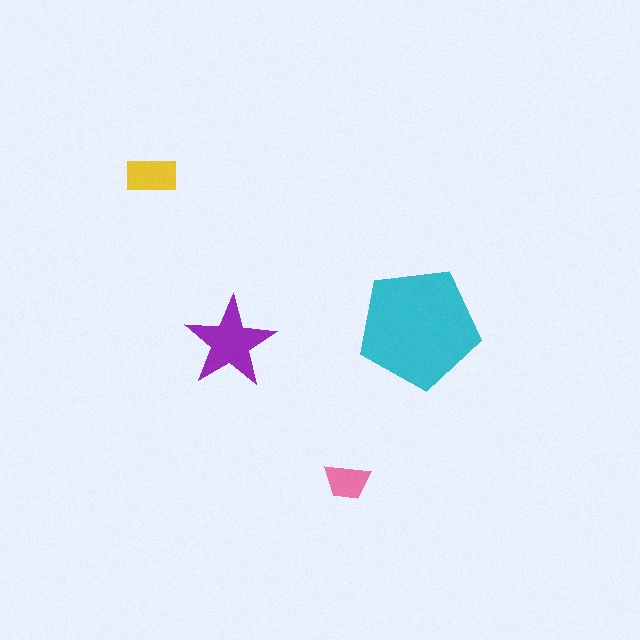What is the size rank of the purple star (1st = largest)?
2nd.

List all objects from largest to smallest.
The cyan pentagon, the purple star, the yellow rectangle, the pink trapezoid.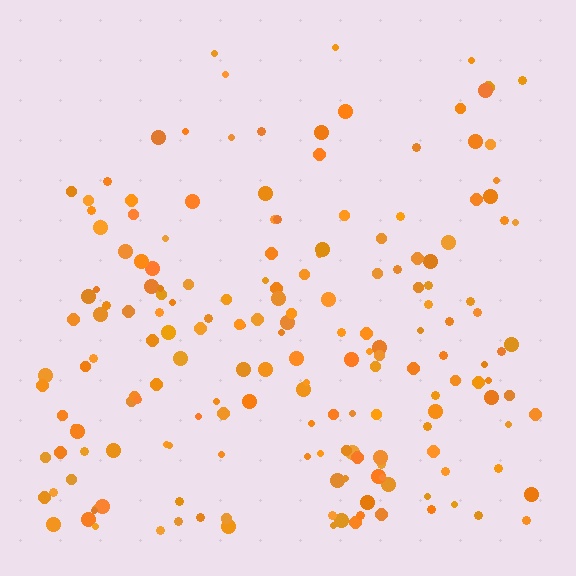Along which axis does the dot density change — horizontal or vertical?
Vertical.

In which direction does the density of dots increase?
From top to bottom, with the bottom side densest.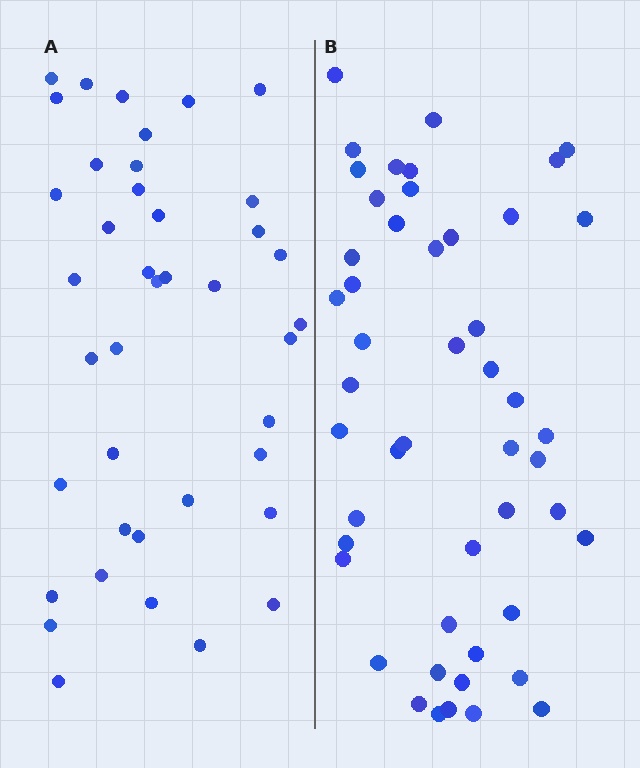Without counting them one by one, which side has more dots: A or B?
Region B (the right region) has more dots.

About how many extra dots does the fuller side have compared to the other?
Region B has roughly 8 or so more dots than region A.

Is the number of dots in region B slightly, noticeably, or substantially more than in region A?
Region B has only slightly more — the two regions are fairly close. The ratio is roughly 1.2 to 1.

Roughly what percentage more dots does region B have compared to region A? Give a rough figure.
About 20% more.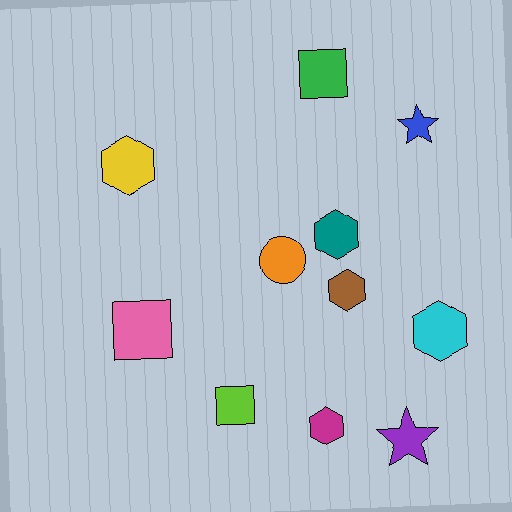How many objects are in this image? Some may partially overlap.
There are 11 objects.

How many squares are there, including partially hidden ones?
There are 3 squares.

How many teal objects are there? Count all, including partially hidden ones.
There is 1 teal object.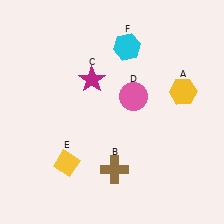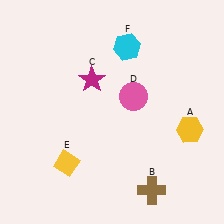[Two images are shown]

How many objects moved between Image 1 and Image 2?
2 objects moved between the two images.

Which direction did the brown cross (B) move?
The brown cross (B) moved right.